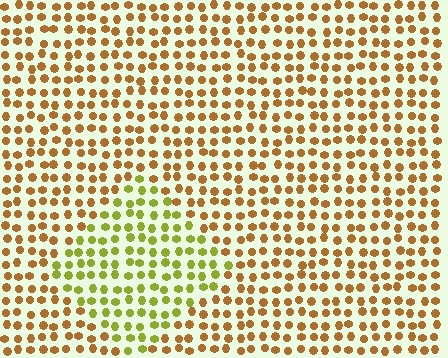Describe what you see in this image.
The image is filled with small brown elements in a uniform arrangement. A diamond-shaped region is visible where the elements are tinted to a slightly different hue, forming a subtle color boundary.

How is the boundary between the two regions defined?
The boundary is defined purely by a slight shift in hue (about 42 degrees). Spacing, size, and orientation are identical on both sides.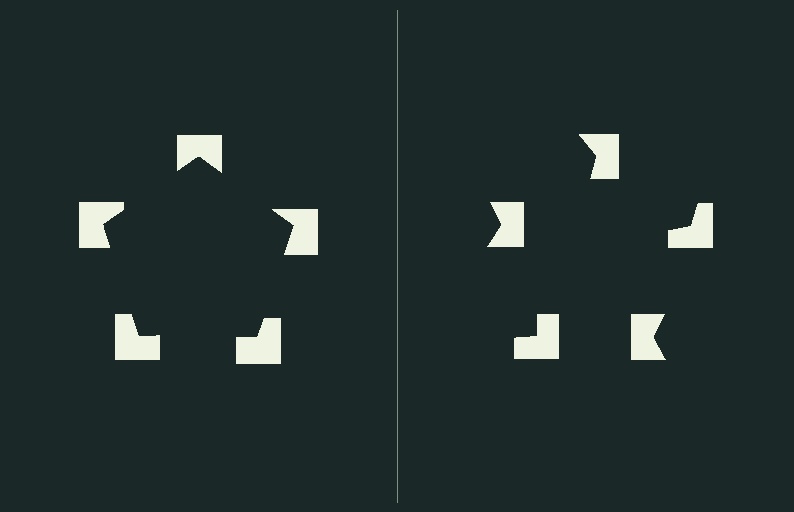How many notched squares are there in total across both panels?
10 — 5 on each side.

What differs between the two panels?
The notched squares are positioned identically on both sides; only the wedge orientations differ. On the left they align to a pentagon; on the right they are misaligned.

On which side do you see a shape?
An illusory pentagon appears on the left side. On the right side the wedge cuts are rotated, so no coherent shape forms.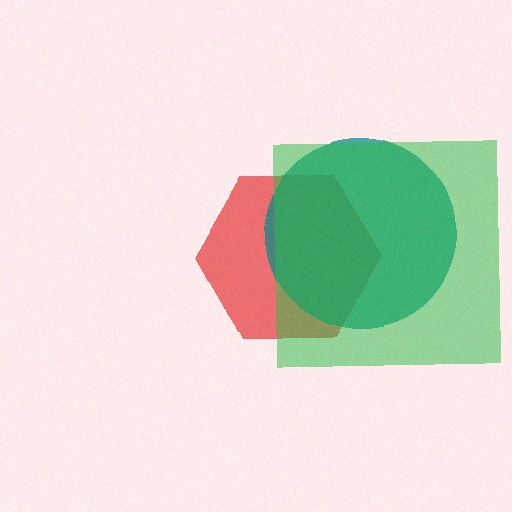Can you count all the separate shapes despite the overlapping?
Yes, there are 3 separate shapes.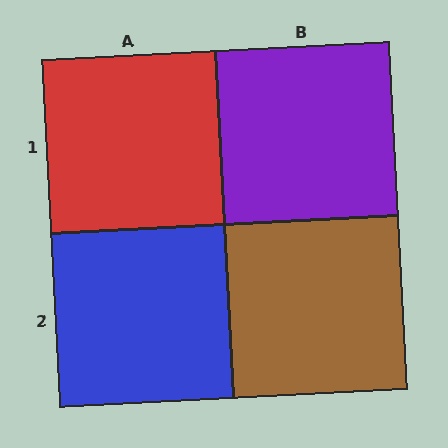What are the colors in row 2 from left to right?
Blue, brown.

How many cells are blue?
1 cell is blue.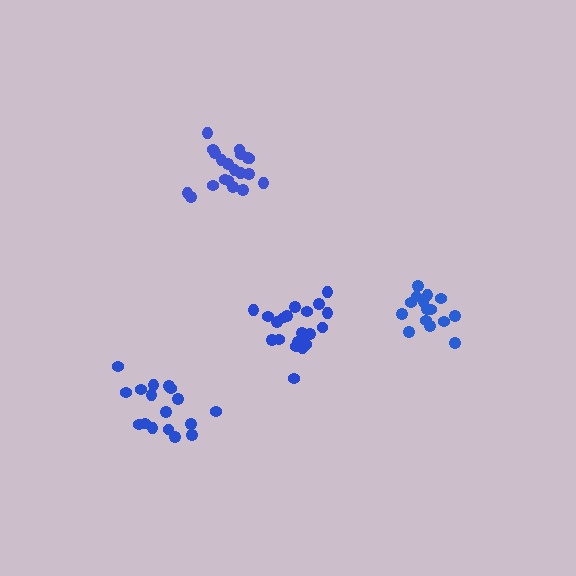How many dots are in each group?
Group 1: 20 dots, Group 2: 17 dots, Group 3: 21 dots, Group 4: 15 dots (73 total).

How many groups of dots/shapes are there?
There are 4 groups.